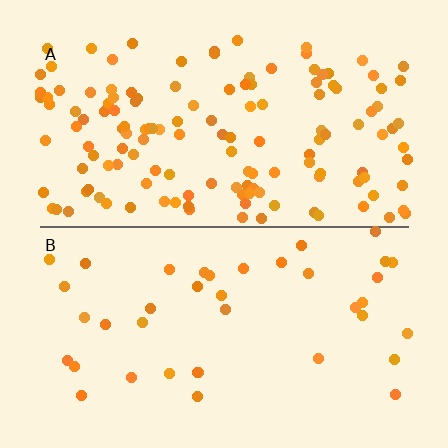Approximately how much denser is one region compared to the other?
Approximately 3.5× — region A over region B.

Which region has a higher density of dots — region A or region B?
A (the top).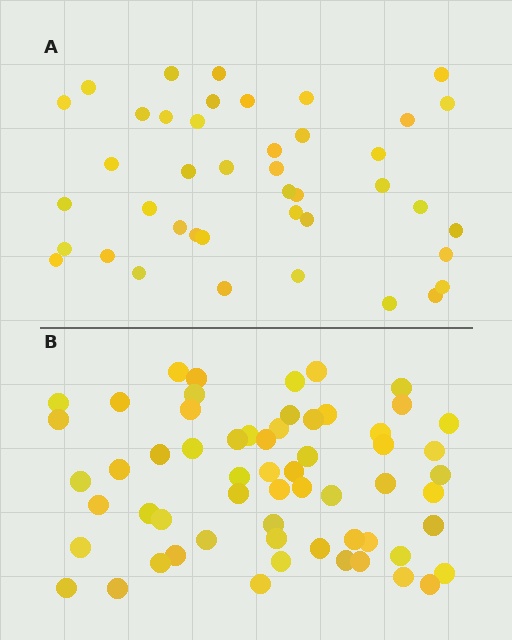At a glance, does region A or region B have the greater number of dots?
Region B (the bottom region) has more dots.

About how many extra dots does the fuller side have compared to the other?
Region B has approximately 20 more dots than region A.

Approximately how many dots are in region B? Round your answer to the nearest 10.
About 60 dots.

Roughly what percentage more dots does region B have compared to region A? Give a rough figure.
About 45% more.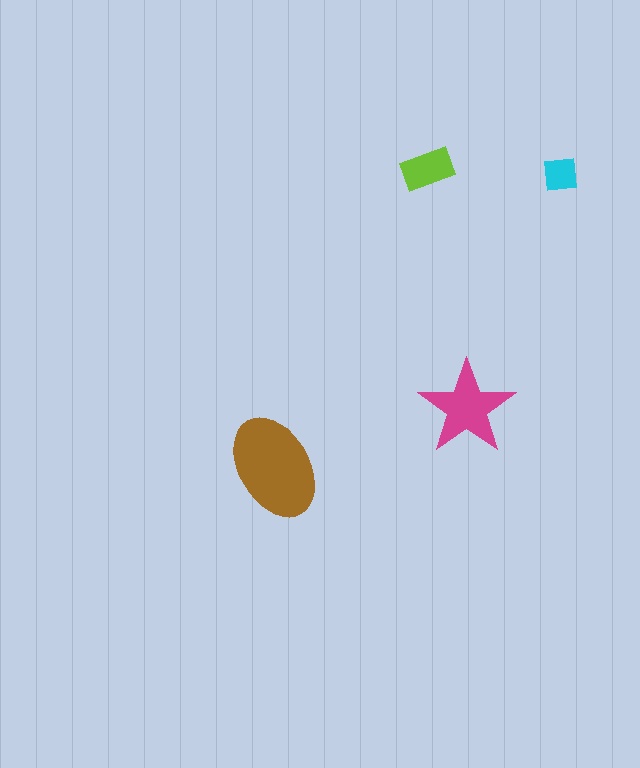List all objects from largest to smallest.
The brown ellipse, the magenta star, the lime rectangle, the cyan square.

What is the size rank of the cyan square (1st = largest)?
4th.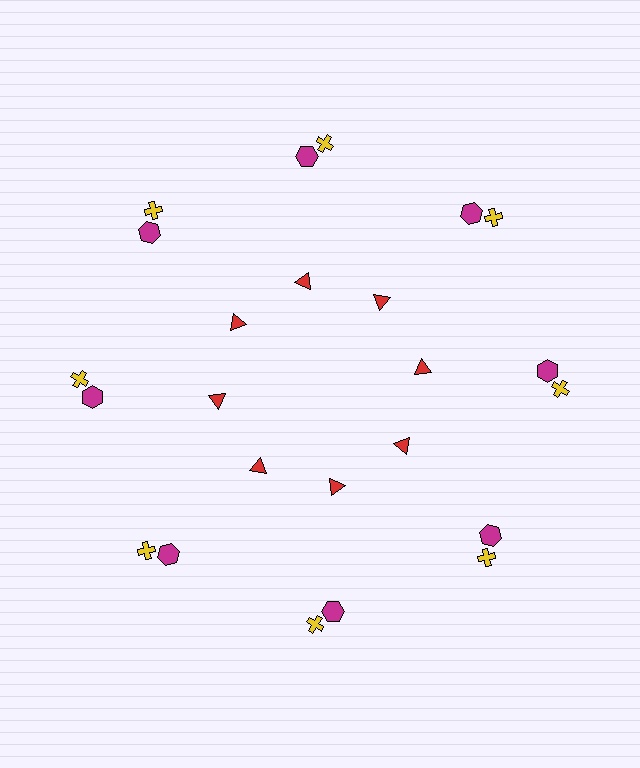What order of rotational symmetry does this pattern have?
This pattern has 8-fold rotational symmetry.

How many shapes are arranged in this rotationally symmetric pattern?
There are 24 shapes, arranged in 8 groups of 3.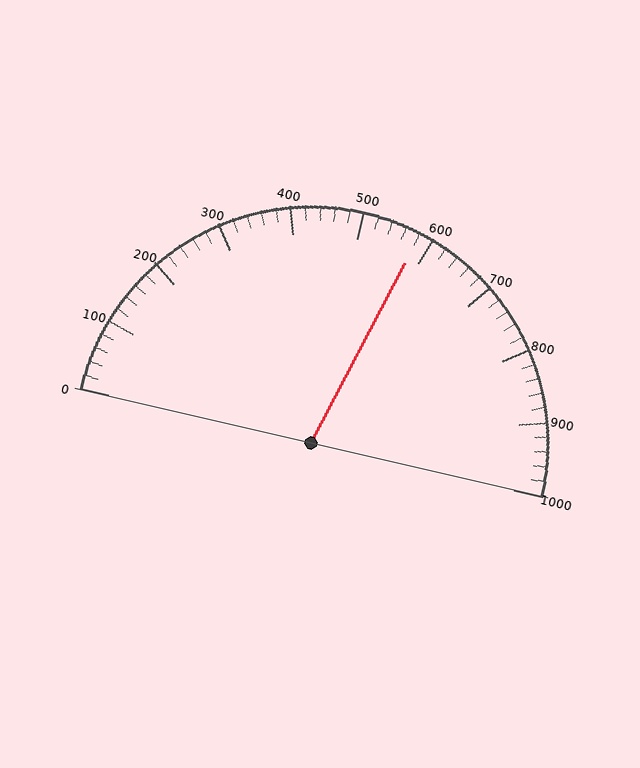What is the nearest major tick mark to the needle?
The nearest major tick mark is 600.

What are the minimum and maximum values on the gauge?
The gauge ranges from 0 to 1000.